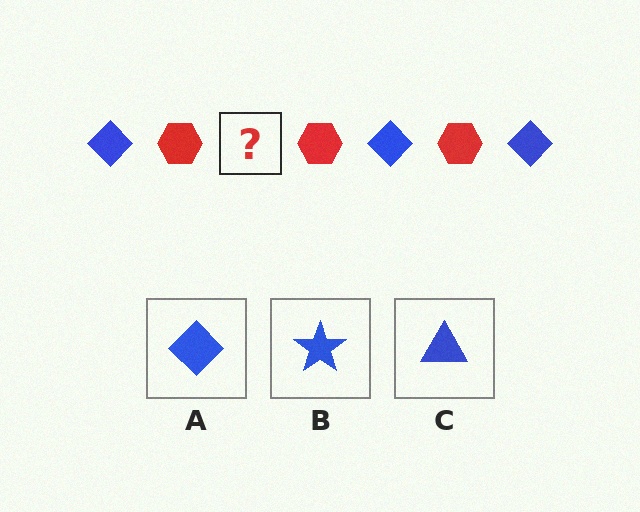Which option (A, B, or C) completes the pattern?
A.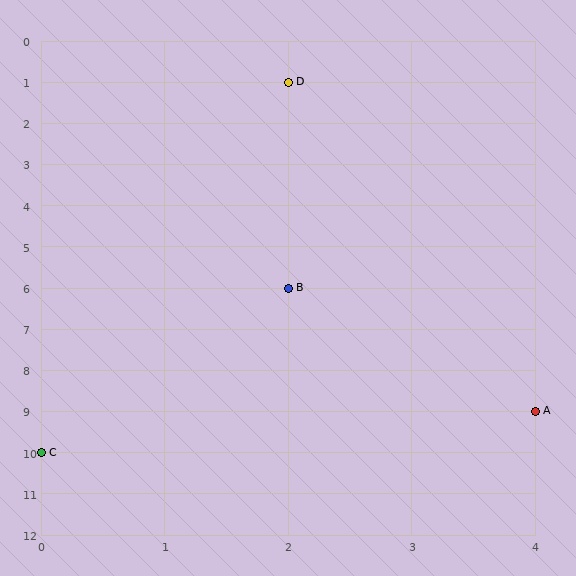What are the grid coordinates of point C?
Point C is at grid coordinates (0, 10).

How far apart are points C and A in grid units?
Points C and A are 4 columns and 1 row apart (about 4.1 grid units diagonally).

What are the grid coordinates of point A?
Point A is at grid coordinates (4, 9).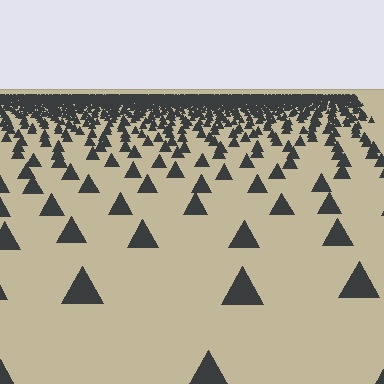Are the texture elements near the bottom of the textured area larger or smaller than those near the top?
Larger. Near the bottom, elements are closer to the viewer and appear at a bigger on-screen size.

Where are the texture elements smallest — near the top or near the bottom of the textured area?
Near the top.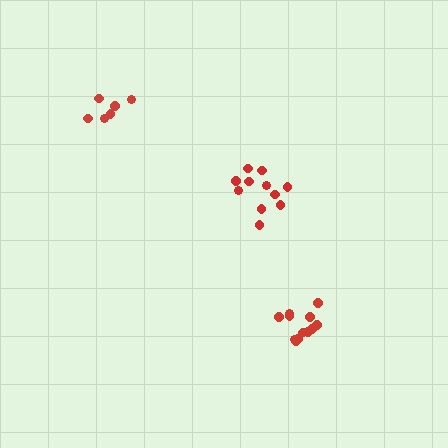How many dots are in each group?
Group 1: 11 dots, Group 2: 6 dots, Group 3: 12 dots (29 total).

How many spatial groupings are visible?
There are 3 spatial groupings.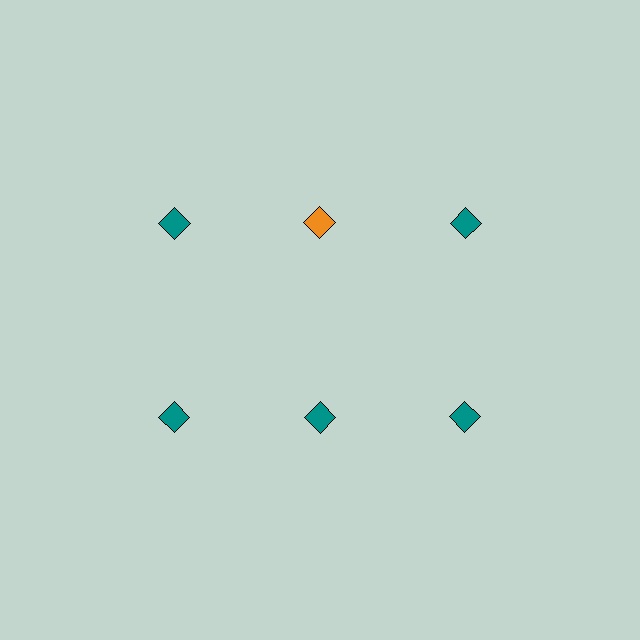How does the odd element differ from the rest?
It has a different color: orange instead of teal.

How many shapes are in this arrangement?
There are 6 shapes arranged in a grid pattern.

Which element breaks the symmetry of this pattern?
The orange diamond in the top row, second from left column breaks the symmetry. All other shapes are teal diamonds.